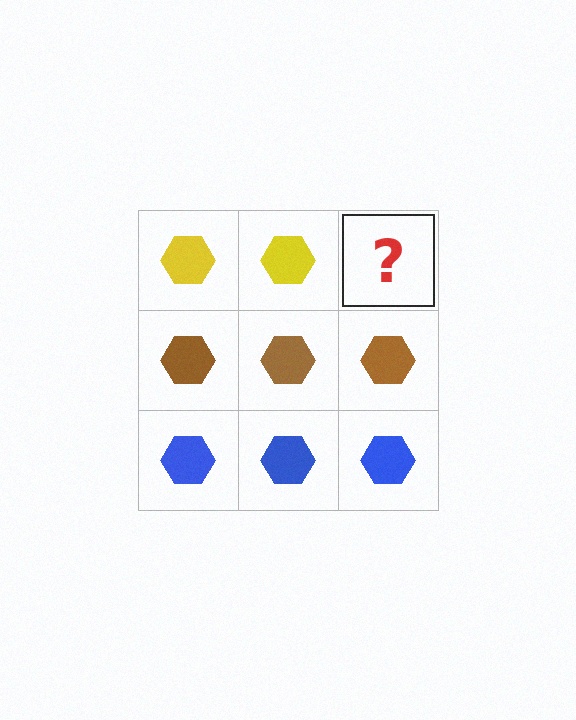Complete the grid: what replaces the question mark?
The question mark should be replaced with a yellow hexagon.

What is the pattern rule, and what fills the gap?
The rule is that each row has a consistent color. The gap should be filled with a yellow hexagon.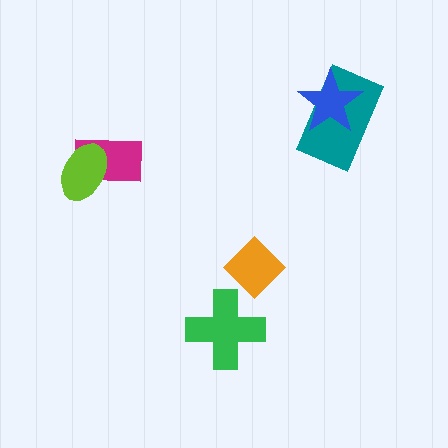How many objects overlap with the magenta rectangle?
1 object overlaps with the magenta rectangle.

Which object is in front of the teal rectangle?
The blue star is in front of the teal rectangle.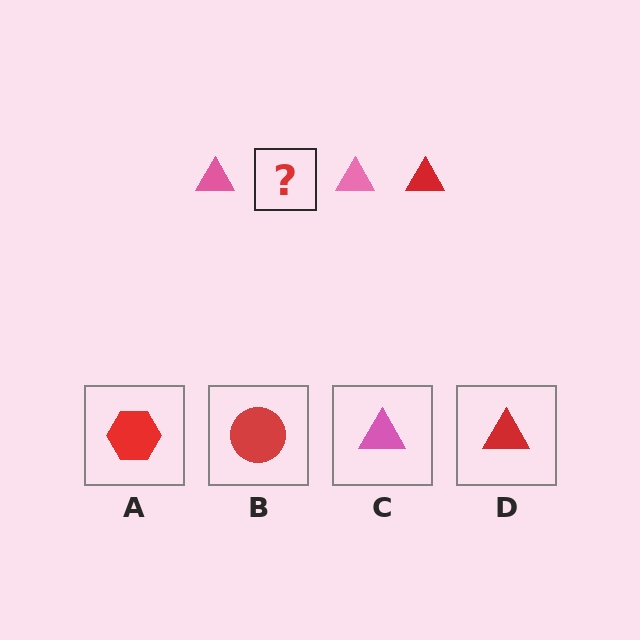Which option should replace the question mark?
Option D.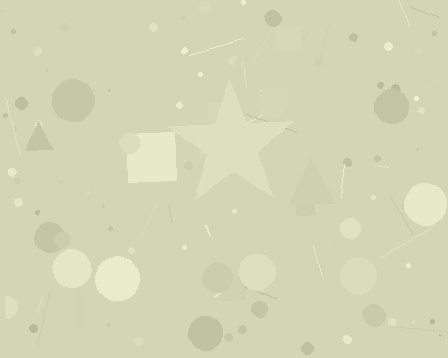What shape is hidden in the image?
A star is hidden in the image.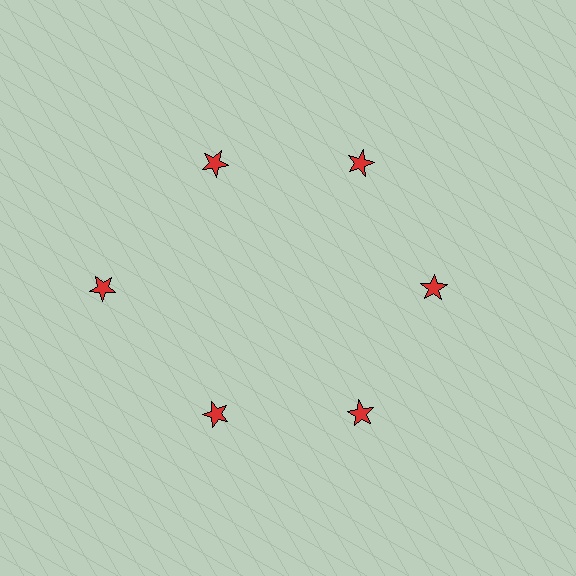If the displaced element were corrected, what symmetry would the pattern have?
It would have 6-fold rotational symmetry — the pattern would map onto itself every 60 degrees.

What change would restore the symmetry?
The symmetry would be restored by moving it inward, back onto the ring so that all 6 stars sit at equal angles and equal distance from the center.